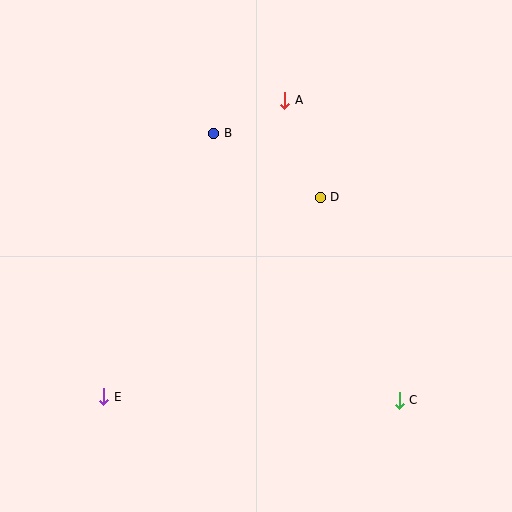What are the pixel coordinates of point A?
Point A is at (285, 100).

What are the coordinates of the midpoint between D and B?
The midpoint between D and B is at (267, 165).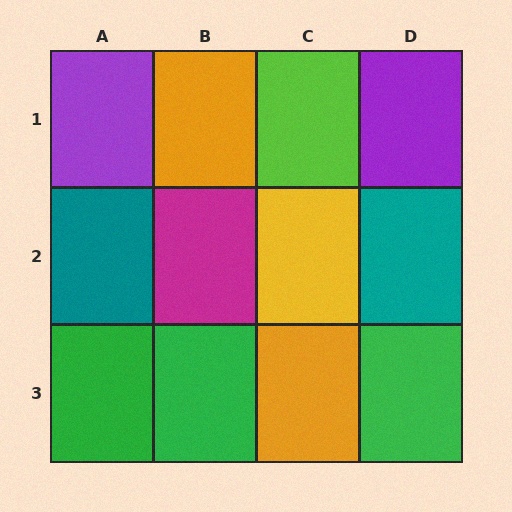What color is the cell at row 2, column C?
Yellow.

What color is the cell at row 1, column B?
Orange.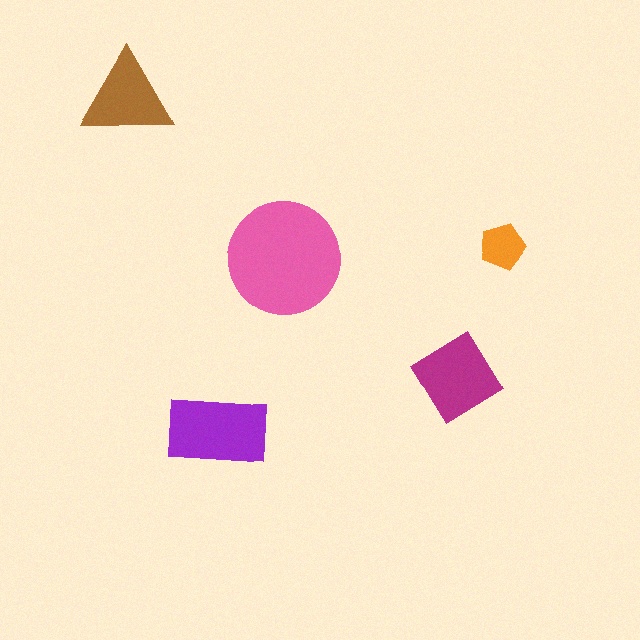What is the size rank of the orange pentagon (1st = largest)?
5th.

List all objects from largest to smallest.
The pink circle, the purple rectangle, the magenta diamond, the brown triangle, the orange pentagon.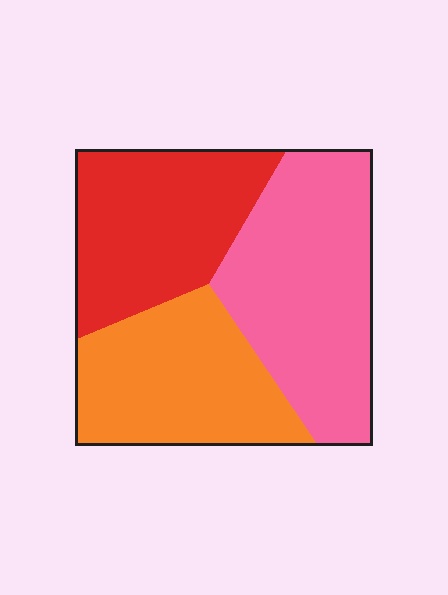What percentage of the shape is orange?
Orange takes up between a sixth and a third of the shape.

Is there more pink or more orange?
Pink.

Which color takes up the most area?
Pink, at roughly 40%.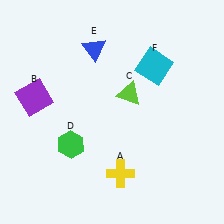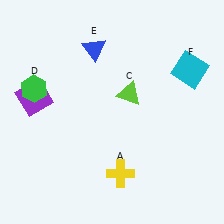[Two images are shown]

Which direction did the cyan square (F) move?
The cyan square (F) moved right.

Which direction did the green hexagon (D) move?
The green hexagon (D) moved up.